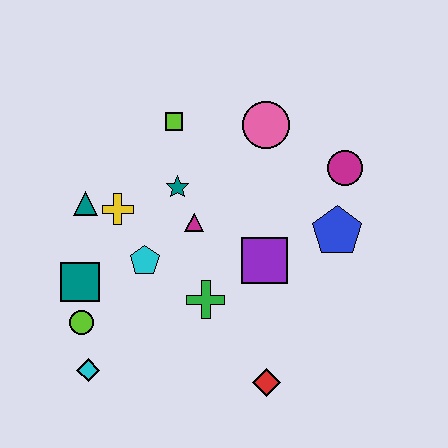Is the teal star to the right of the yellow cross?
Yes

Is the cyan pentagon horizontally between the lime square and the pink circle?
No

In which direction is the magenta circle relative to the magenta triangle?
The magenta circle is to the right of the magenta triangle.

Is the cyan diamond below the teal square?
Yes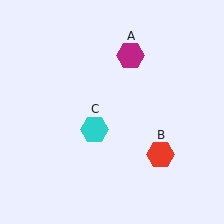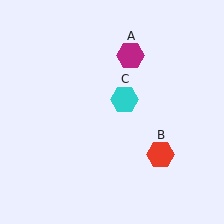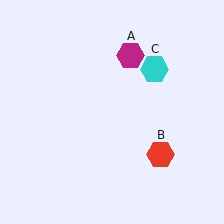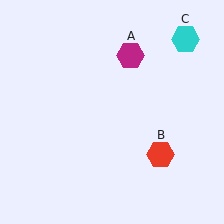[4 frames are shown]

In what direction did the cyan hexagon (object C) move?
The cyan hexagon (object C) moved up and to the right.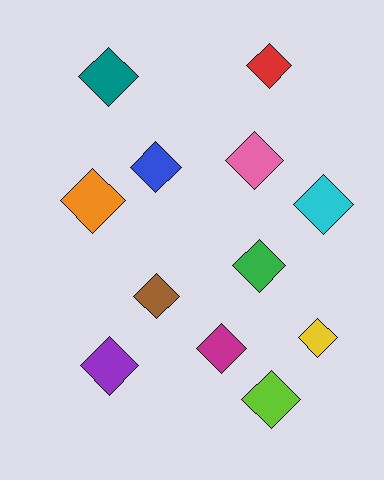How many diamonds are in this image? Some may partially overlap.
There are 12 diamonds.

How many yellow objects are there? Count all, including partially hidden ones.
There is 1 yellow object.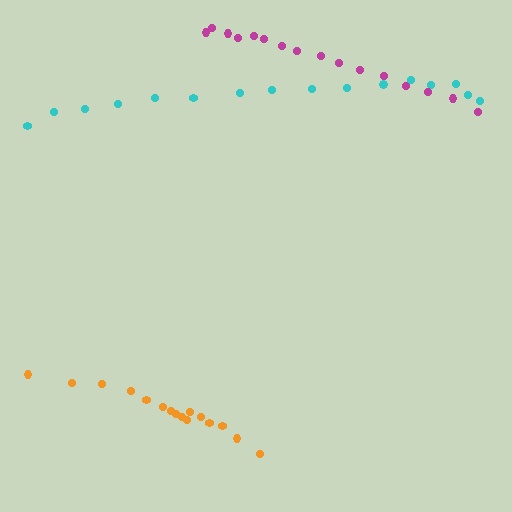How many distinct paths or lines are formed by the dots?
There are 3 distinct paths.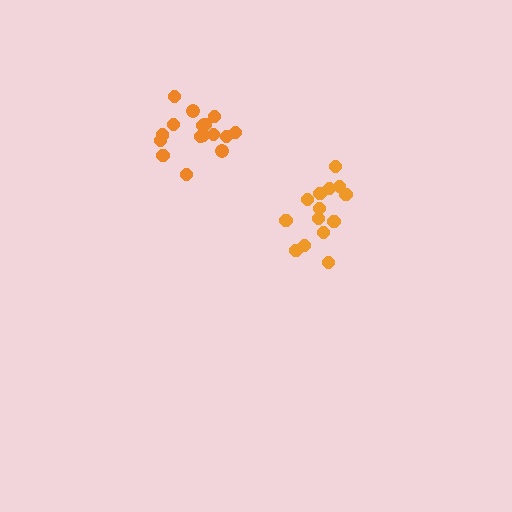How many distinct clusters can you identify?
There are 2 distinct clusters.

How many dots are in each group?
Group 1: 14 dots, Group 2: 16 dots (30 total).